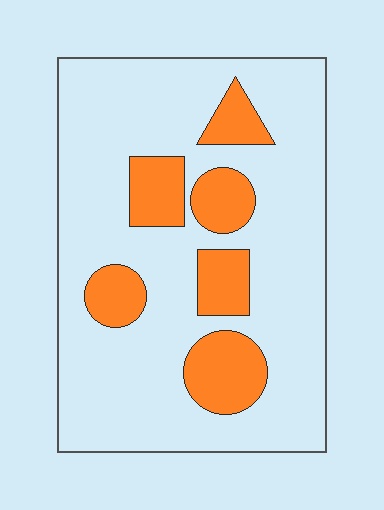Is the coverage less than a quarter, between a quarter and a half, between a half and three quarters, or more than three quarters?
Less than a quarter.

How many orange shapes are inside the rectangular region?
6.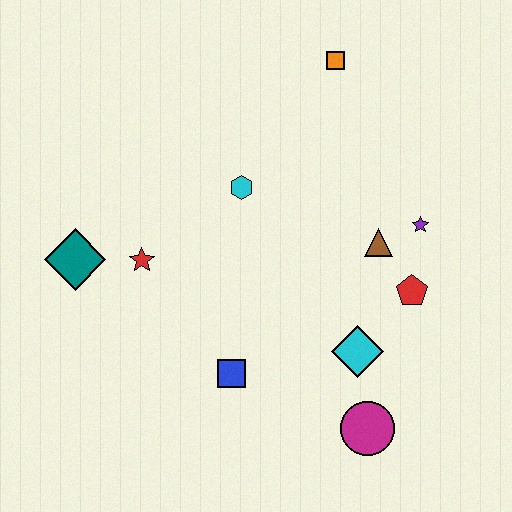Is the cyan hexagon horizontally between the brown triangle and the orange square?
No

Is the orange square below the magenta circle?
No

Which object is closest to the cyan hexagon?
The red star is closest to the cyan hexagon.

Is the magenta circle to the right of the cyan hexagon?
Yes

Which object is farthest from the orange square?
The magenta circle is farthest from the orange square.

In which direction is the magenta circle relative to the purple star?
The magenta circle is below the purple star.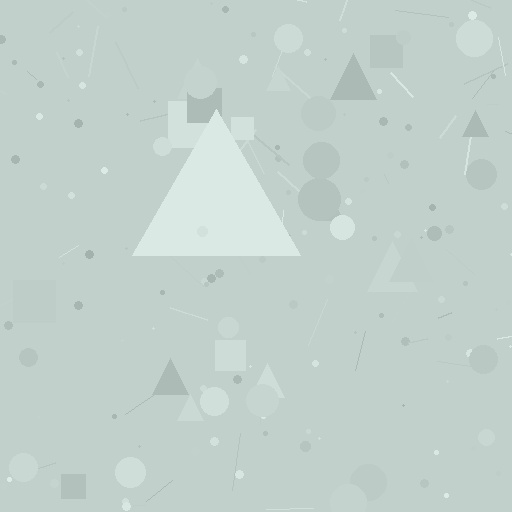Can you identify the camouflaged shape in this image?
The camouflaged shape is a triangle.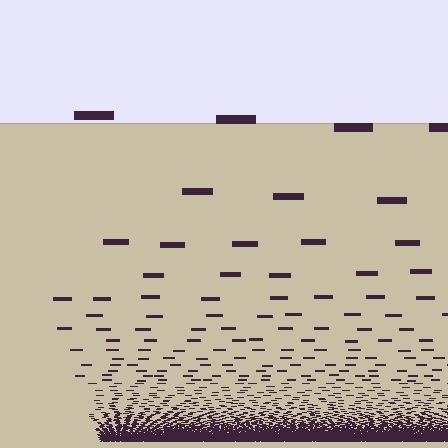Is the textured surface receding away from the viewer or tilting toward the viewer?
The surface appears to tilt toward the viewer. Texture elements get larger and sparser toward the top.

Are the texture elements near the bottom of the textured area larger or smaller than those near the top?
Smaller. The gradient is inverted — elements near the bottom are smaller and denser.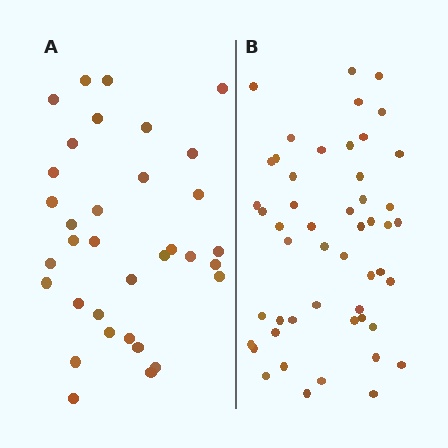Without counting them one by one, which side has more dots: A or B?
Region B (the right region) has more dots.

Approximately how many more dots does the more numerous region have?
Region B has approximately 15 more dots than region A.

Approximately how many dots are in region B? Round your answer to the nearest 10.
About 50 dots.